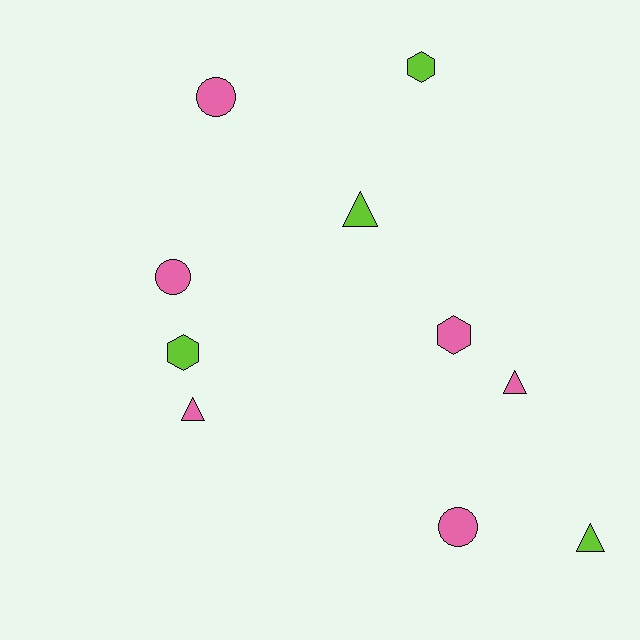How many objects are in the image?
There are 10 objects.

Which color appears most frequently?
Pink, with 6 objects.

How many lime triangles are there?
There are 2 lime triangles.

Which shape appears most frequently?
Triangle, with 4 objects.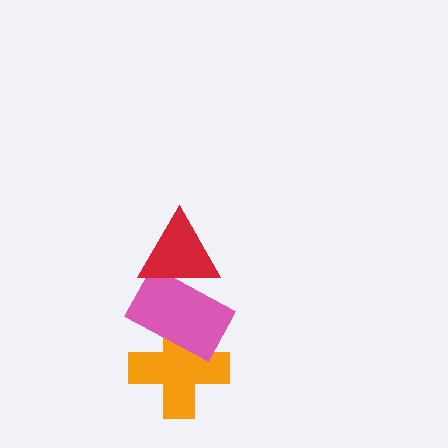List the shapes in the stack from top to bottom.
From top to bottom: the red triangle, the pink rectangle, the orange cross.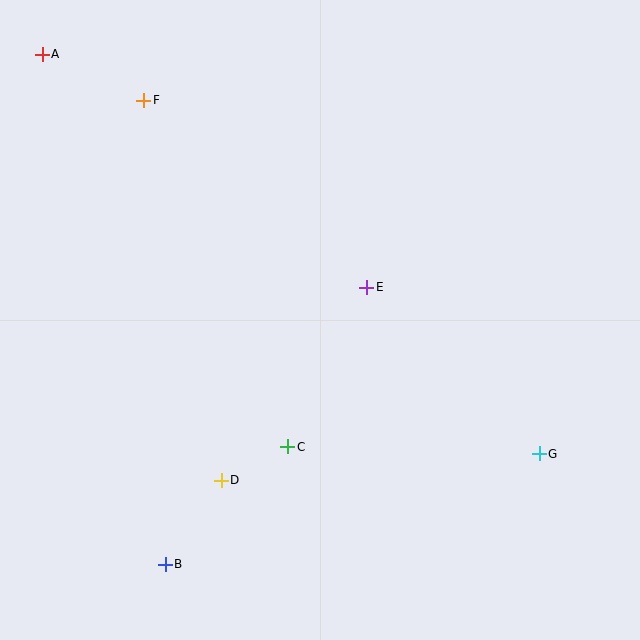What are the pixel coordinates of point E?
Point E is at (367, 287).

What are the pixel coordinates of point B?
Point B is at (165, 564).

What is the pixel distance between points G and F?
The distance between G and F is 530 pixels.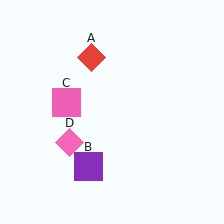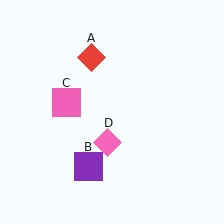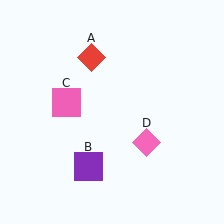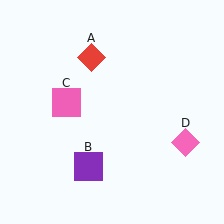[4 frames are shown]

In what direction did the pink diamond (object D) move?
The pink diamond (object D) moved right.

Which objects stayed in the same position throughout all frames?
Red diamond (object A) and purple square (object B) and pink square (object C) remained stationary.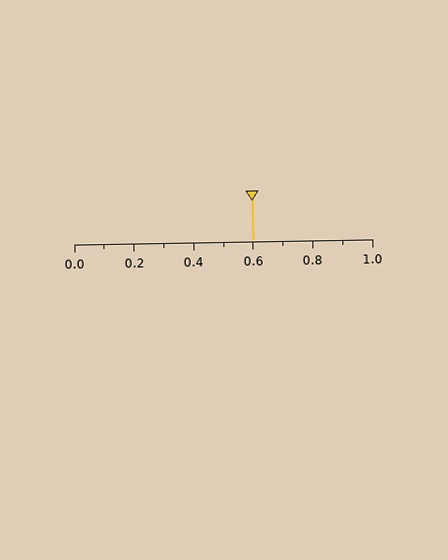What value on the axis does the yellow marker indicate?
The marker indicates approximately 0.6.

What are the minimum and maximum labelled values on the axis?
The axis runs from 0.0 to 1.0.